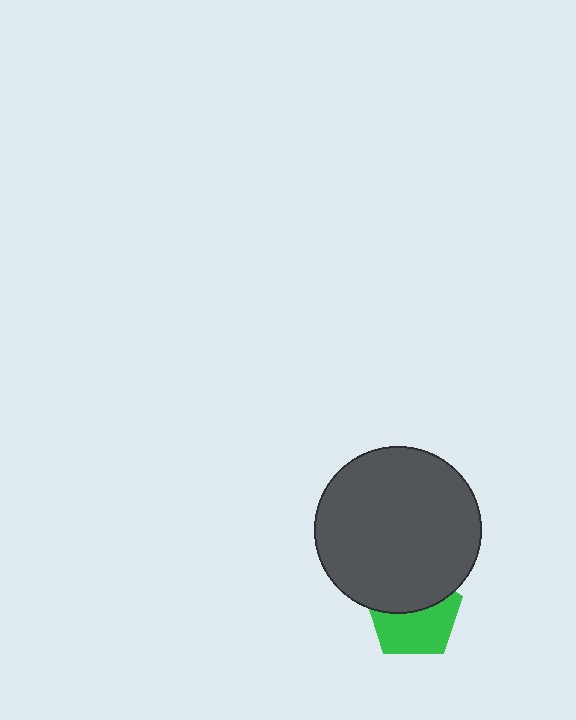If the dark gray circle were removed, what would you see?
You would see the complete green pentagon.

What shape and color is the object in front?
The object in front is a dark gray circle.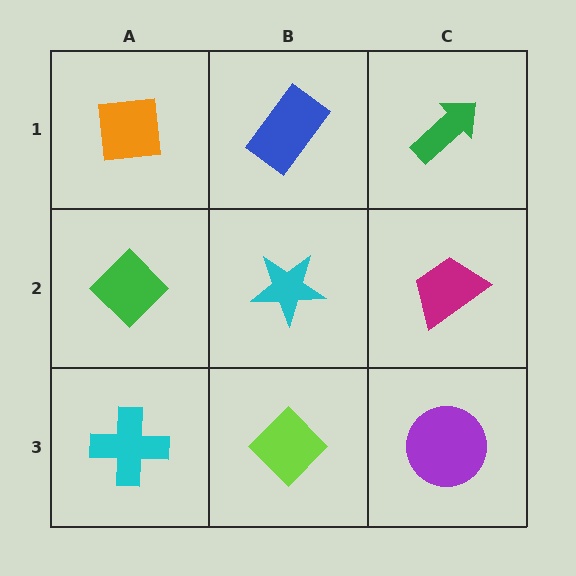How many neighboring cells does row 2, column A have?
3.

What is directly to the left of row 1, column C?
A blue rectangle.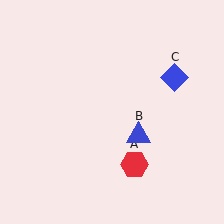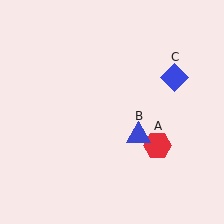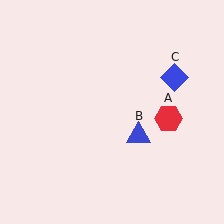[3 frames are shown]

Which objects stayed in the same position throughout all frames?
Blue triangle (object B) and blue diamond (object C) remained stationary.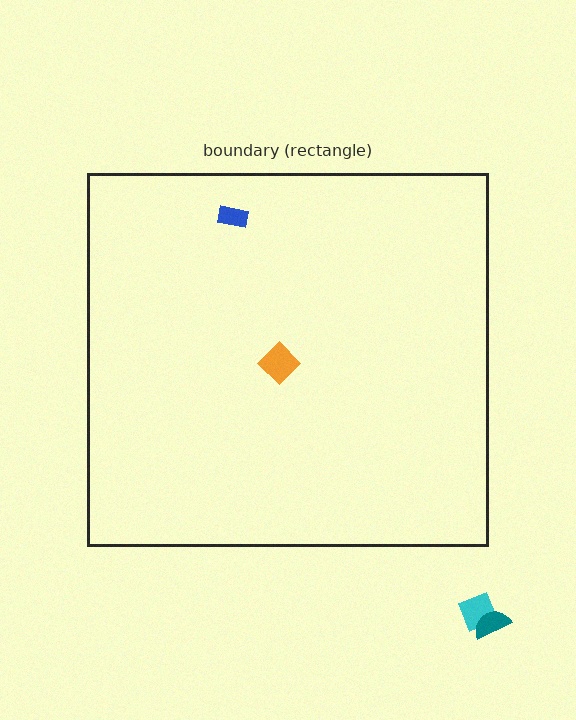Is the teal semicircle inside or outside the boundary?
Outside.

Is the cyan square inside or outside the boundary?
Outside.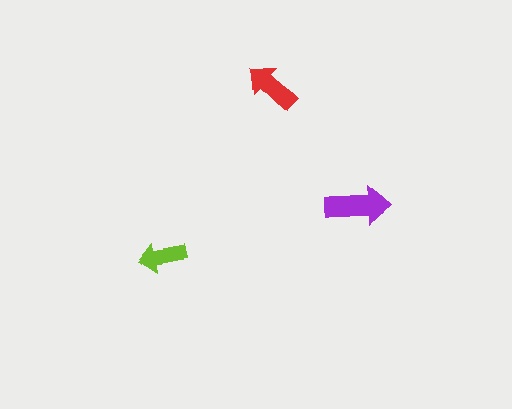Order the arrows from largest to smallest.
the purple one, the red one, the lime one.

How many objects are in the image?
There are 3 objects in the image.